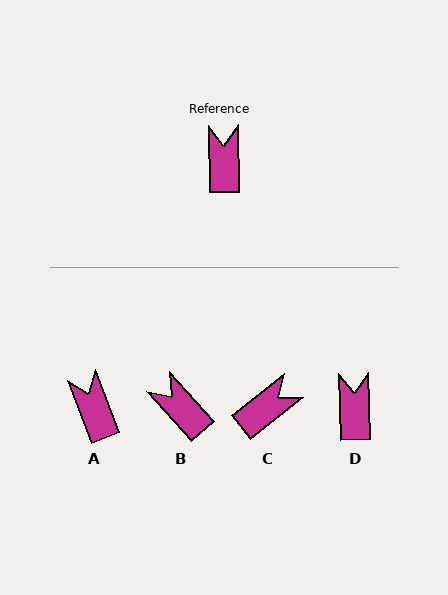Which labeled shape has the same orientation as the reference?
D.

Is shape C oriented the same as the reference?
No, it is off by about 53 degrees.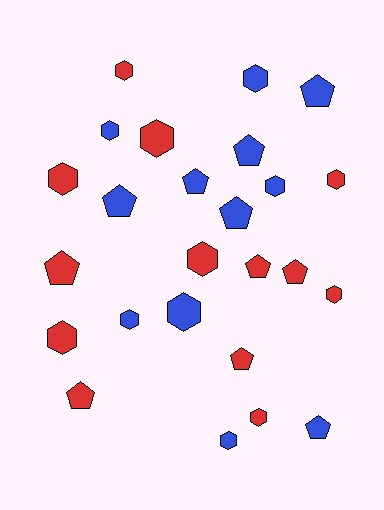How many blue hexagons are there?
There are 6 blue hexagons.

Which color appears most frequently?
Red, with 13 objects.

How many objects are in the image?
There are 25 objects.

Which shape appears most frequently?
Hexagon, with 14 objects.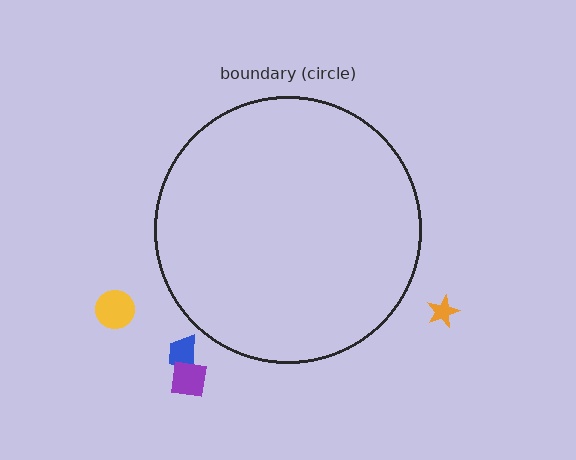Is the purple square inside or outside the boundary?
Outside.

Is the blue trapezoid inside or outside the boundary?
Outside.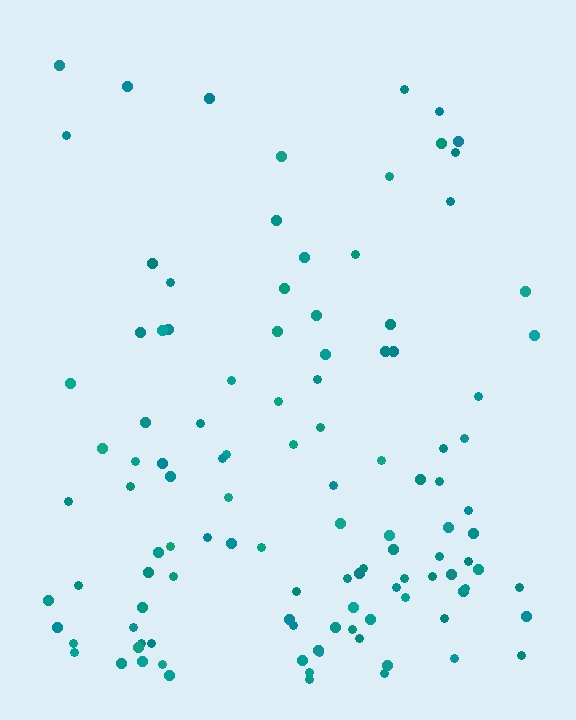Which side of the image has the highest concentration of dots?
The bottom.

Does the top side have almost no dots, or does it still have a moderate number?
Still a moderate number, just noticeably fewer than the bottom.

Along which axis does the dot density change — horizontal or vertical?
Vertical.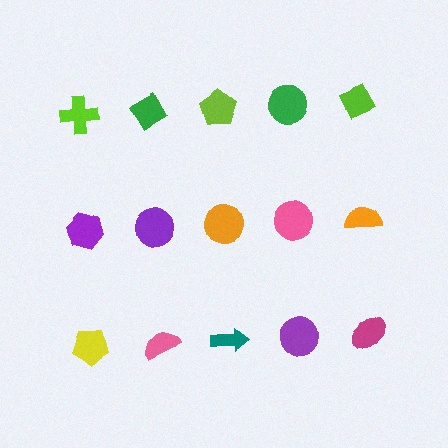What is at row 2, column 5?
An orange semicircle.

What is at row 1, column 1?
A lime cross.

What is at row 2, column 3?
An orange circle.